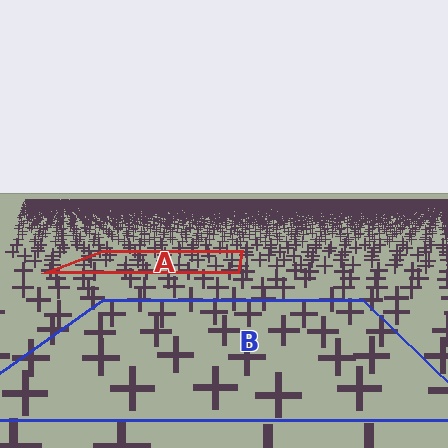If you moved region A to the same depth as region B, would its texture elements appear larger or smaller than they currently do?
They would appear larger. At a closer depth, the same texture elements are projected at a bigger on-screen size.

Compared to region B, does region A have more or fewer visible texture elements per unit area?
Region A has more texture elements per unit area — they are packed more densely because it is farther away.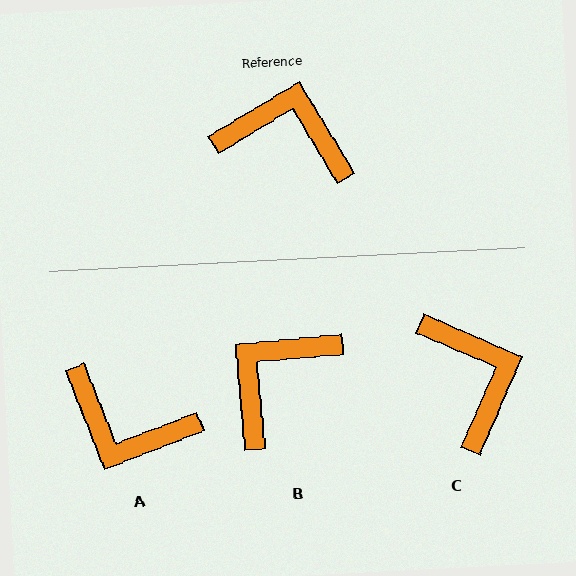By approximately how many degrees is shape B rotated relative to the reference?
Approximately 64 degrees counter-clockwise.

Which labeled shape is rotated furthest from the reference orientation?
A, about 170 degrees away.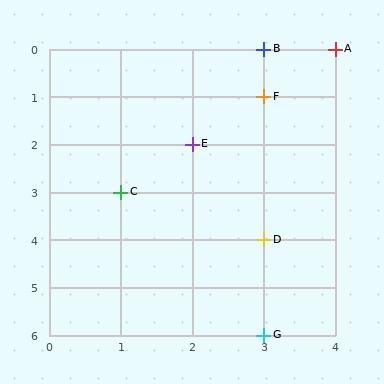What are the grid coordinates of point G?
Point G is at grid coordinates (3, 6).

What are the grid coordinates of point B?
Point B is at grid coordinates (3, 0).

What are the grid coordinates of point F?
Point F is at grid coordinates (3, 1).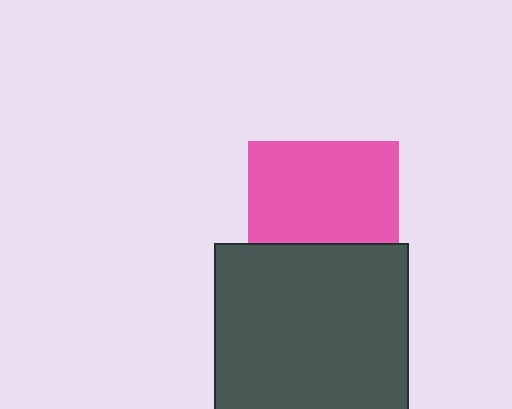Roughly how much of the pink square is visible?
Most of it is visible (roughly 68%).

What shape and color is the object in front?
The object in front is a dark gray square.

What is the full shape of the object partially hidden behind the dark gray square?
The partially hidden object is a pink square.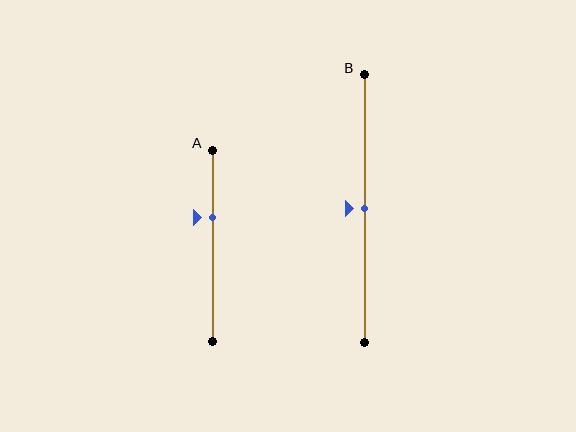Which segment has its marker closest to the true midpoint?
Segment B has its marker closest to the true midpoint.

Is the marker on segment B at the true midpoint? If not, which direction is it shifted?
Yes, the marker on segment B is at the true midpoint.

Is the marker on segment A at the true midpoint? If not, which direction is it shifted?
No, the marker on segment A is shifted upward by about 15% of the segment length.